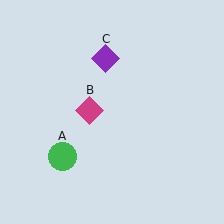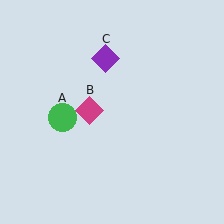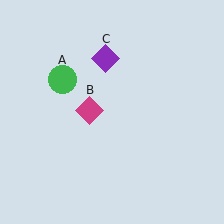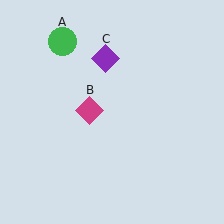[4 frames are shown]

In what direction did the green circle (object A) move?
The green circle (object A) moved up.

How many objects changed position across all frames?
1 object changed position: green circle (object A).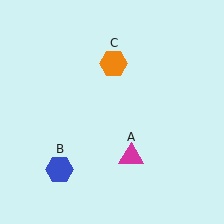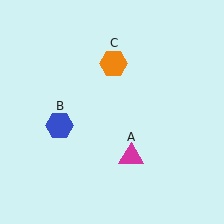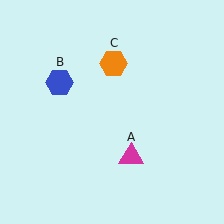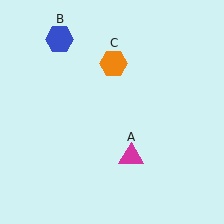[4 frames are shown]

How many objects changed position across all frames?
1 object changed position: blue hexagon (object B).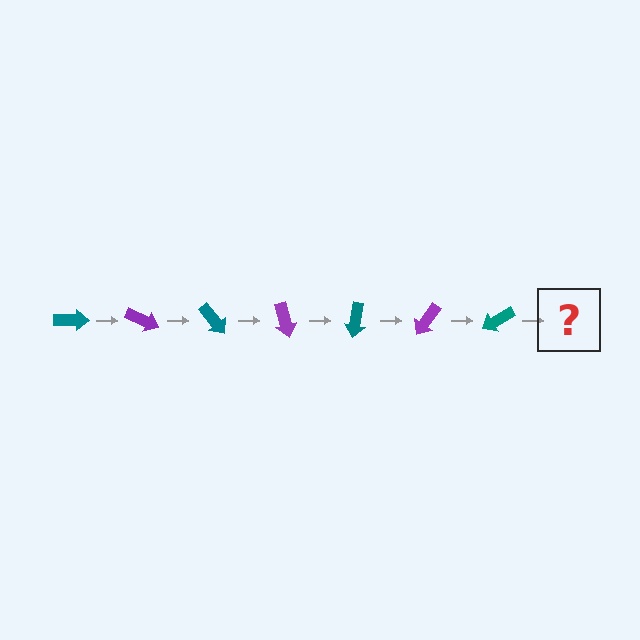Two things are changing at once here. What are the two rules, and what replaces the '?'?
The two rules are that it rotates 25 degrees each step and the color cycles through teal and purple. The '?' should be a purple arrow, rotated 175 degrees from the start.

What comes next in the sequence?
The next element should be a purple arrow, rotated 175 degrees from the start.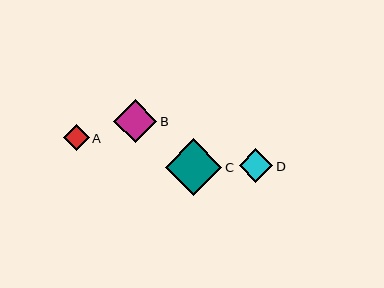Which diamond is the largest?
Diamond C is the largest with a size of approximately 57 pixels.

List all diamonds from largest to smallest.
From largest to smallest: C, B, D, A.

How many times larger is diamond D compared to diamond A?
Diamond D is approximately 1.3 times the size of diamond A.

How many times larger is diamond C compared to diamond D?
Diamond C is approximately 1.7 times the size of diamond D.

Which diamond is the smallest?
Diamond A is the smallest with a size of approximately 26 pixels.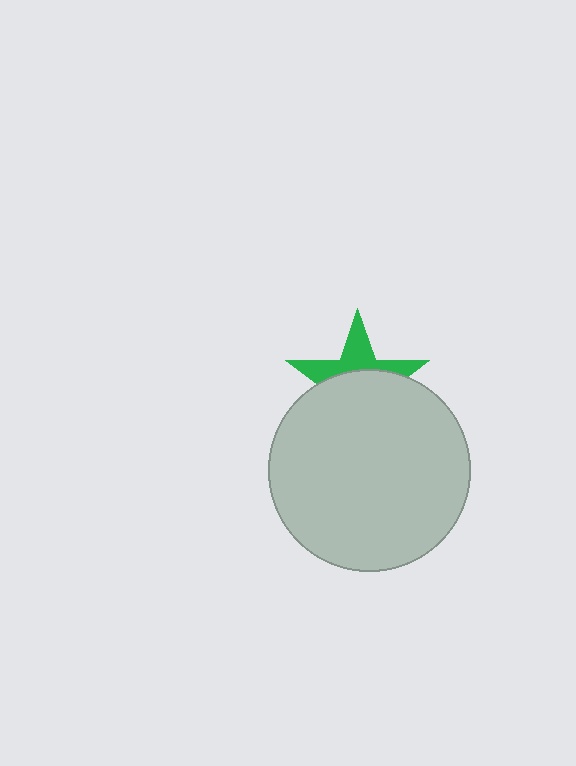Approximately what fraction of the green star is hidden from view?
Roughly 60% of the green star is hidden behind the light gray circle.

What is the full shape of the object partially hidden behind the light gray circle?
The partially hidden object is a green star.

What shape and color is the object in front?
The object in front is a light gray circle.